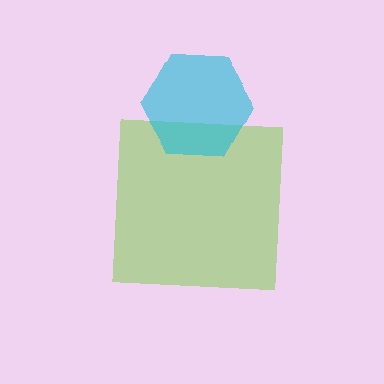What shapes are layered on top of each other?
The layered shapes are: a lime square, a cyan hexagon.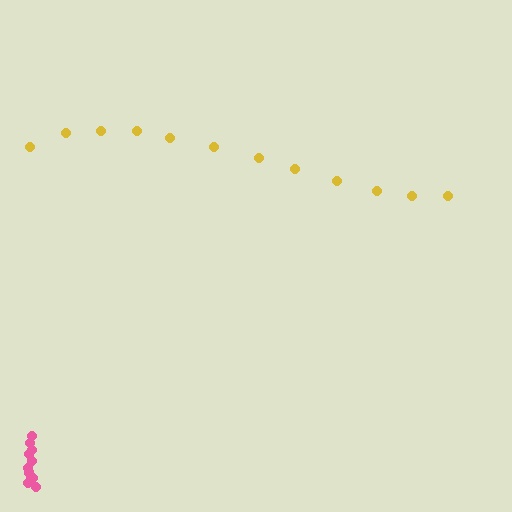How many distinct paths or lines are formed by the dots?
There are 2 distinct paths.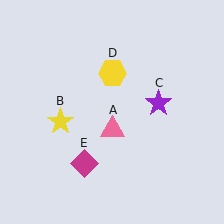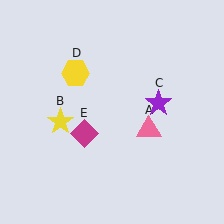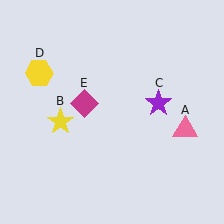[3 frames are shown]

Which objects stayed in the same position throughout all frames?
Yellow star (object B) and purple star (object C) remained stationary.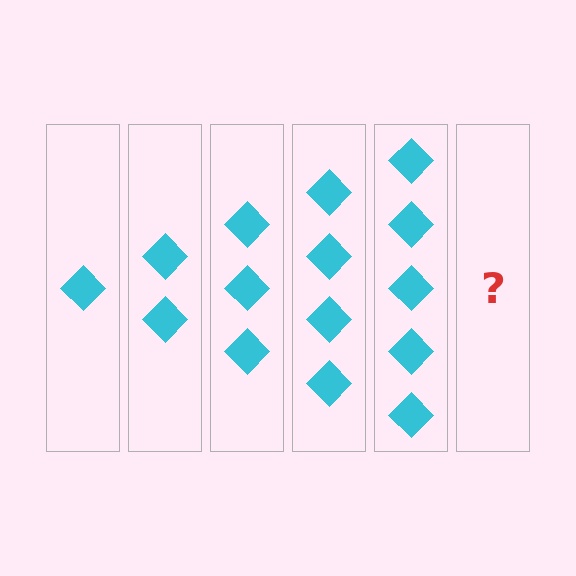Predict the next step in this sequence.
The next step is 6 diamonds.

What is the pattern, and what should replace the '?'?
The pattern is that each step adds one more diamond. The '?' should be 6 diamonds.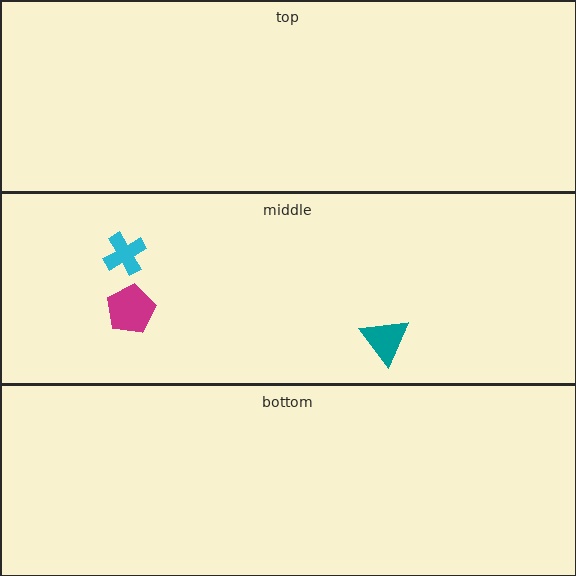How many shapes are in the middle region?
3.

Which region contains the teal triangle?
The middle region.